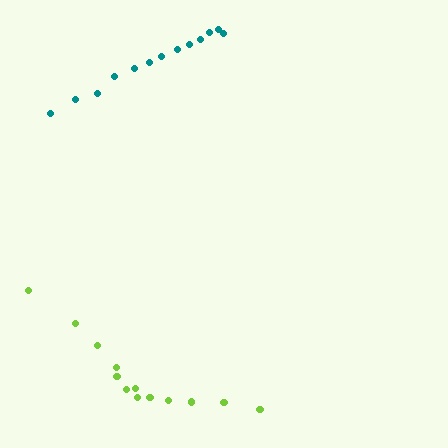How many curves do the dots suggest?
There are 2 distinct paths.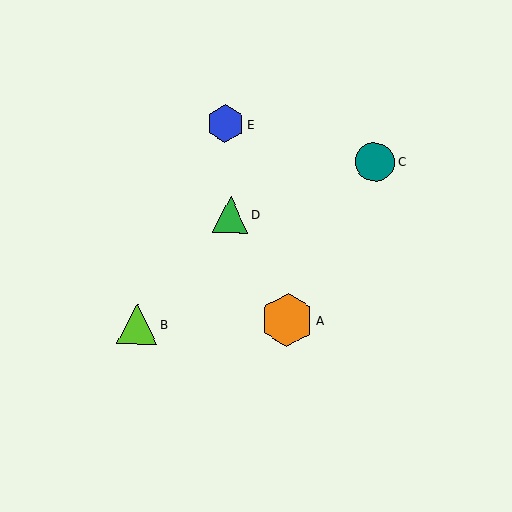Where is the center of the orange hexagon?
The center of the orange hexagon is at (287, 320).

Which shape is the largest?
The orange hexagon (labeled A) is the largest.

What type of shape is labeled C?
Shape C is a teal circle.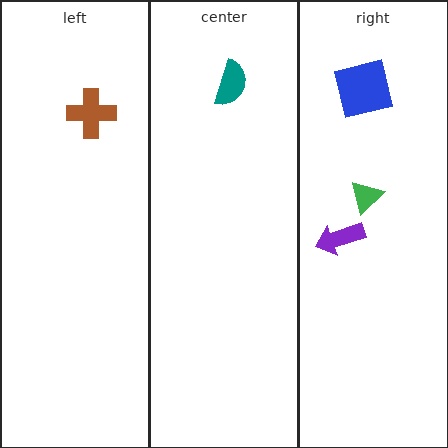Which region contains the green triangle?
The right region.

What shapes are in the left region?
The brown cross.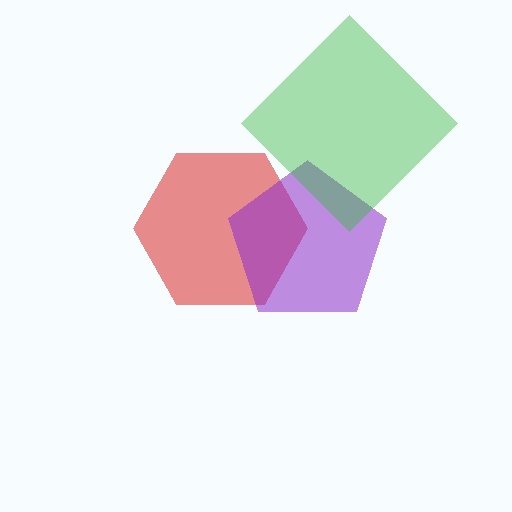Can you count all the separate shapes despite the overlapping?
Yes, there are 3 separate shapes.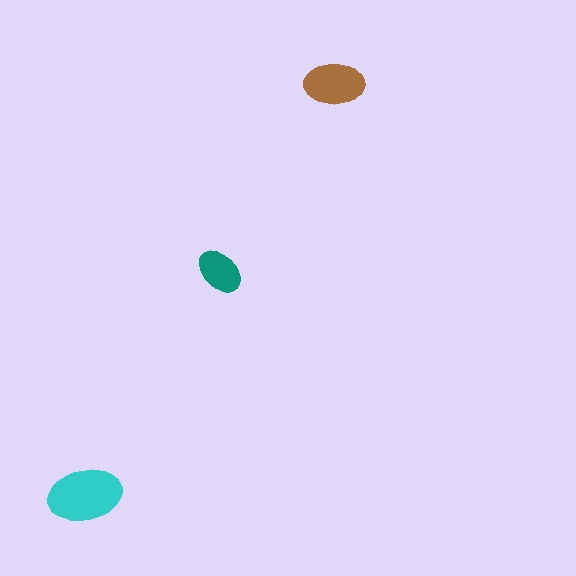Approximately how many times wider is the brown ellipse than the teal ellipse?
About 1.5 times wider.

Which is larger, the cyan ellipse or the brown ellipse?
The cyan one.